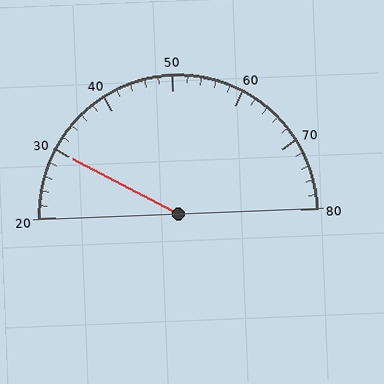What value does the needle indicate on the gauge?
The needle indicates approximately 30.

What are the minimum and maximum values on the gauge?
The gauge ranges from 20 to 80.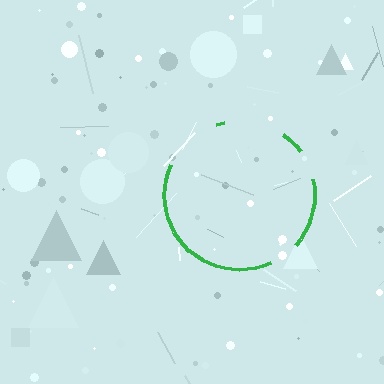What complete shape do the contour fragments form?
The contour fragments form a circle.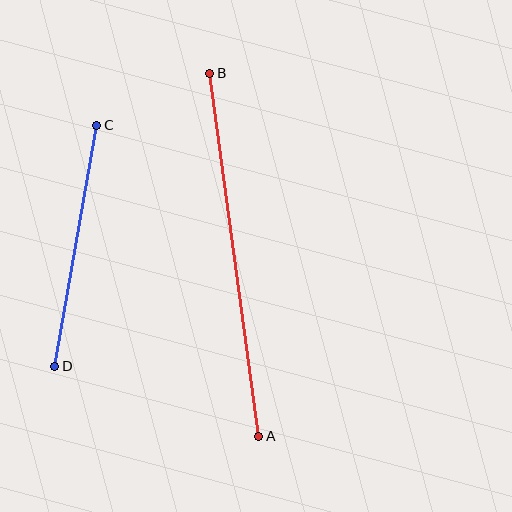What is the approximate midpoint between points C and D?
The midpoint is at approximately (76, 246) pixels.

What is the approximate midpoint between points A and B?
The midpoint is at approximately (234, 255) pixels.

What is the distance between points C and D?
The distance is approximately 244 pixels.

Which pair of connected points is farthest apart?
Points A and B are farthest apart.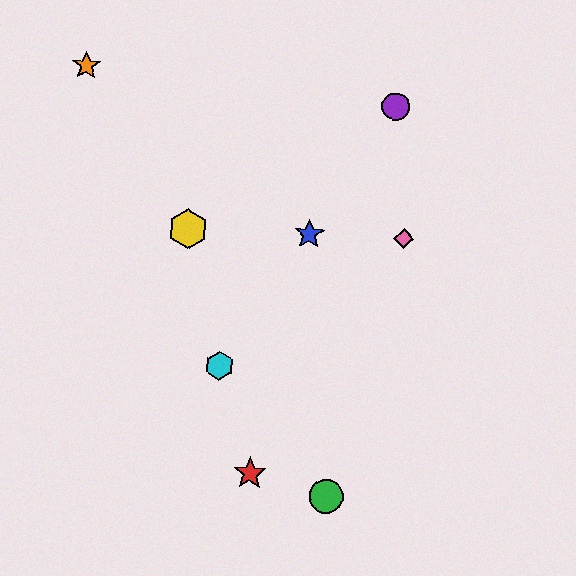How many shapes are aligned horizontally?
3 shapes (the blue star, the yellow hexagon, the pink diamond) are aligned horizontally.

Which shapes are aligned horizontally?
The blue star, the yellow hexagon, the pink diamond are aligned horizontally.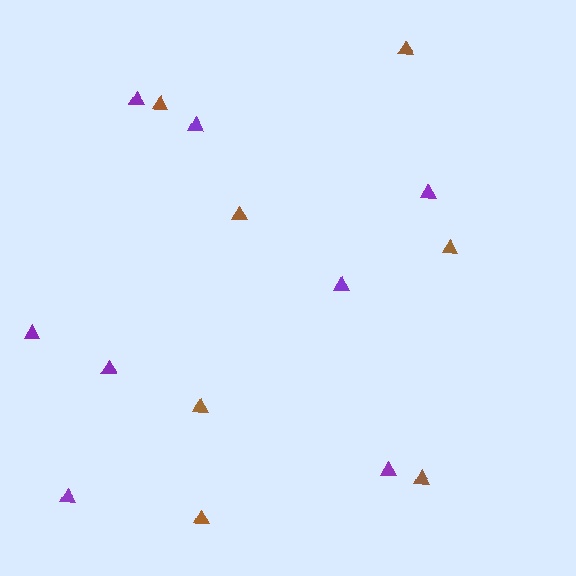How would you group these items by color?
There are 2 groups: one group of purple triangles (8) and one group of brown triangles (7).